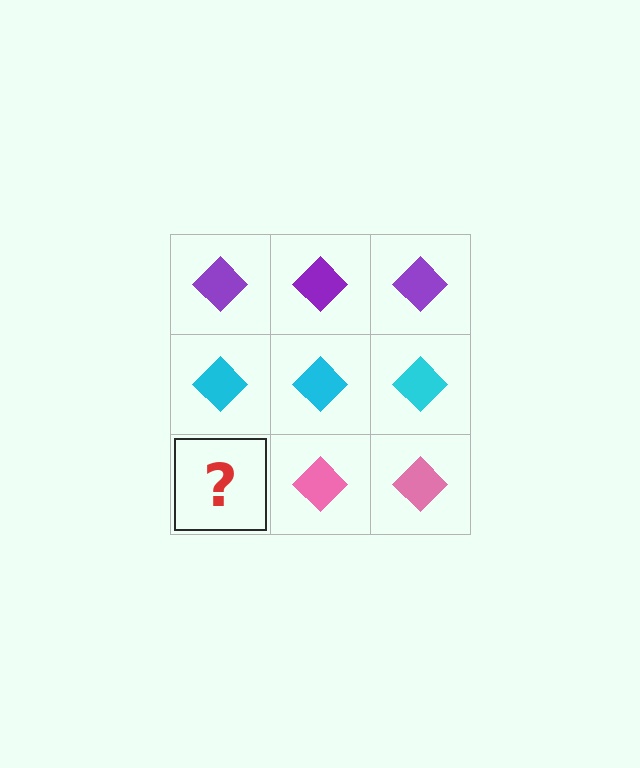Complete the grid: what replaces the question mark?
The question mark should be replaced with a pink diamond.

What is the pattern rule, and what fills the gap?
The rule is that each row has a consistent color. The gap should be filled with a pink diamond.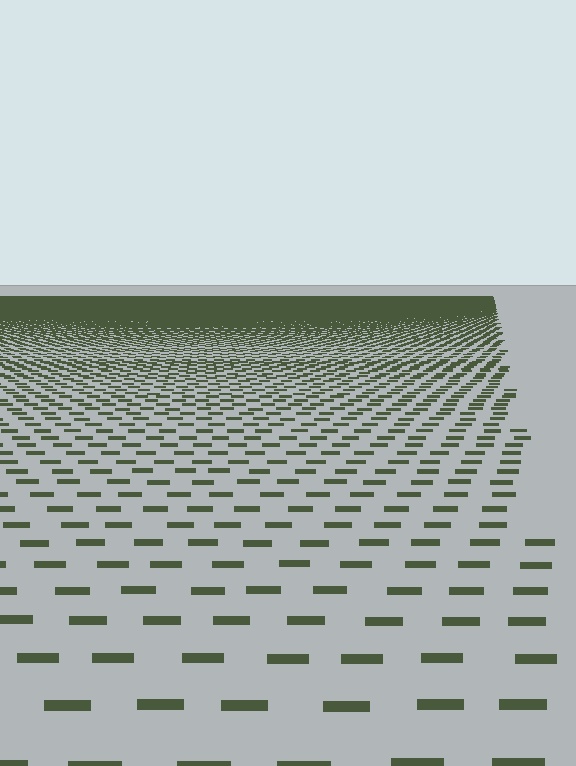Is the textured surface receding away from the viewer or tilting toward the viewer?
The surface is receding away from the viewer. Texture elements get smaller and denser toward the top.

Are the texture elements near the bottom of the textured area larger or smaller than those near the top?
Larger. Near the bottom, elements are closer to the viewer and appear at a bigger on-screen size.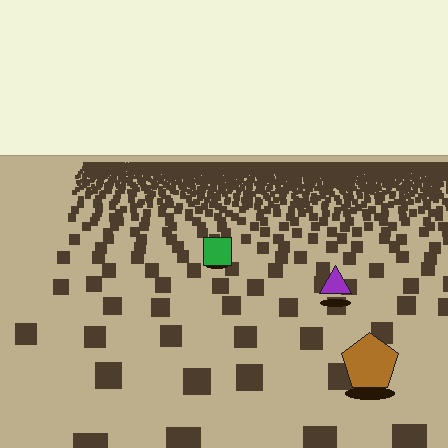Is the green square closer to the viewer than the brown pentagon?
No. The brown pentagon is closer — you can tell from the texture gradient: the ground texture is coarser near it.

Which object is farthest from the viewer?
The green square is farthest from the viewer. It appears smaller and the ground texture around it is denser.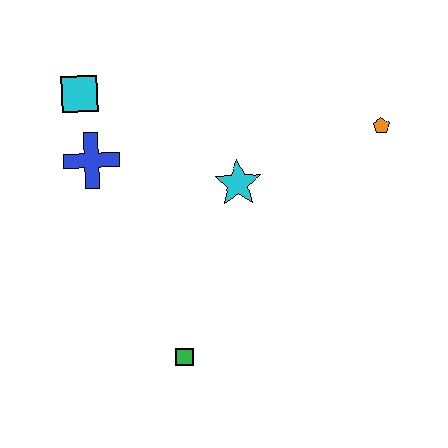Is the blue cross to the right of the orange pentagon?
No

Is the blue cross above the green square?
Yes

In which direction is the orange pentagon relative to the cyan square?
The orange pentagon is to the right of the cyan square.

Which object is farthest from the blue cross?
The orange pentagon is farthest from the blue cross.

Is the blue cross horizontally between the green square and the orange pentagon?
No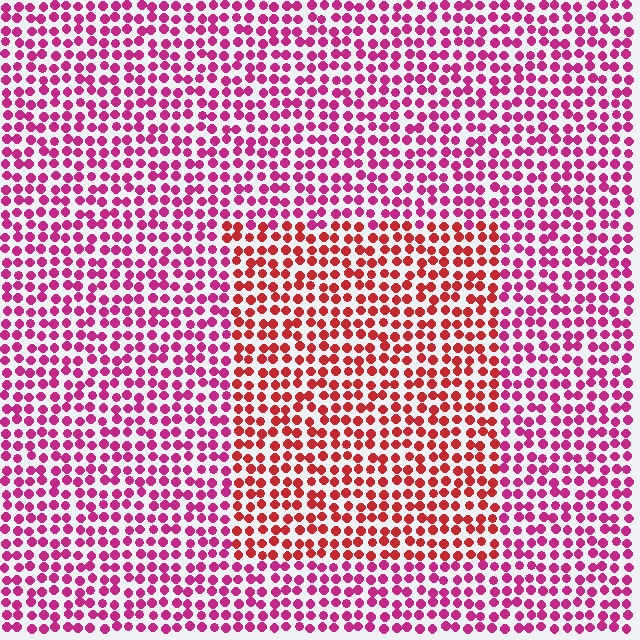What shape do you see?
I see a rectangle.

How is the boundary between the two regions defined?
The boundary is defined purely by a slight shift in hue (about 34 degrees). Spacing, size, and orientation are identical on both sides.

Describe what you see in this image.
The image is filled with small magenta elements in a uniform arrangement. A rectangle-shaped region is visible where the elements are tinted to a slightly different hue, forming a subtle color boundary.